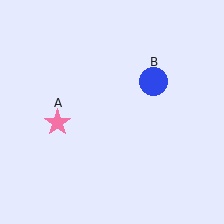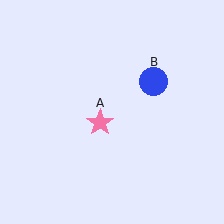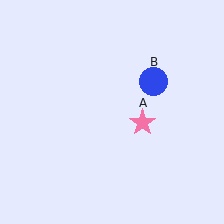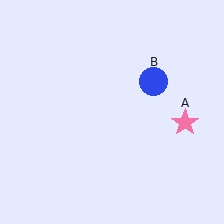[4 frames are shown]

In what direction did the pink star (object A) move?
The pink star (object A) moved right.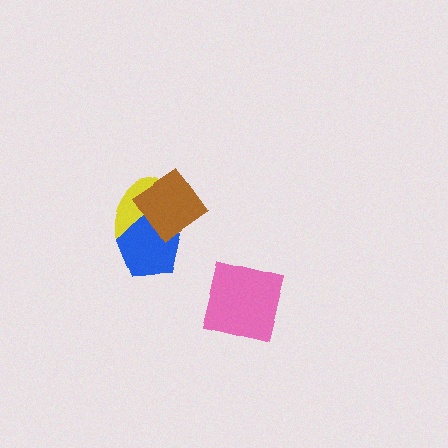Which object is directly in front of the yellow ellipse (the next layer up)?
The blue pentagon is directly in front of the yellow ellipse.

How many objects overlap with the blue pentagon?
2 objects overlap with the blue pentagon.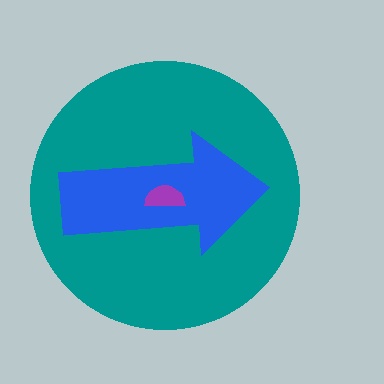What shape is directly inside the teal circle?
The blue arrow.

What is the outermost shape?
The teal circle.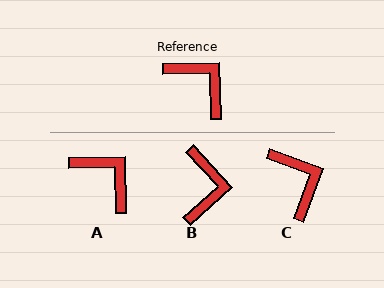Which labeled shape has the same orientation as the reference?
A.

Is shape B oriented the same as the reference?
No, it is off by about 49 degrees.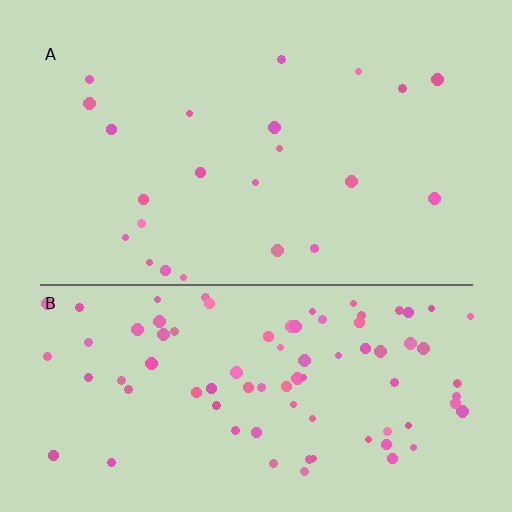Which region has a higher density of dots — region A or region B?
B (the bottom).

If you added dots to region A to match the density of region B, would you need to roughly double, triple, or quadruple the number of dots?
Approximately quadruple.